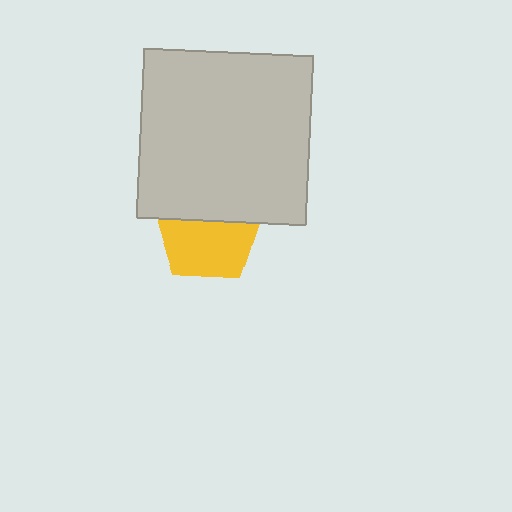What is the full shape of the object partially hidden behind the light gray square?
The partially hidden object is a yellow pentagon.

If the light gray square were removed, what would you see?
You would see the complete yellow pentagon.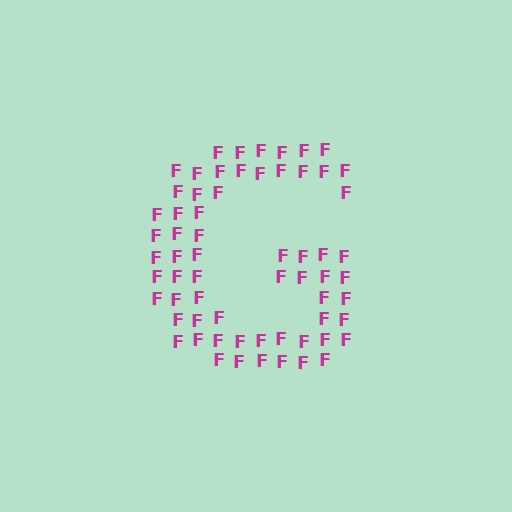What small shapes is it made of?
It is made of small letter F's.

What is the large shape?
The large shape is the letter G.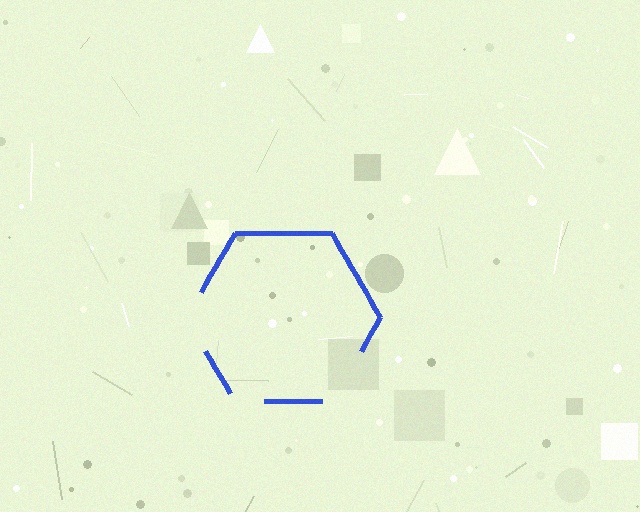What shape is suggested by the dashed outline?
The dashed outline suggests a hexagon.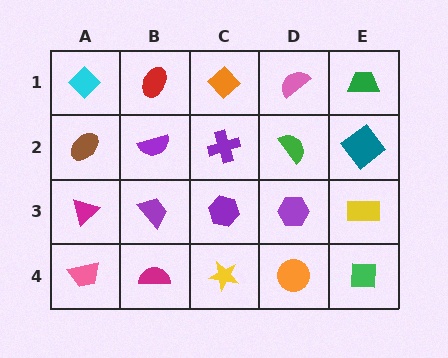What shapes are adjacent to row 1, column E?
A teal diamond (row 2, column E), a pink semicircle (row 1, column D).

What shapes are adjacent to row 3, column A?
A brown ellipse (row 2, column A), a pink trapezoid (row 4, column A), a purple trapezoid (row 3, column B).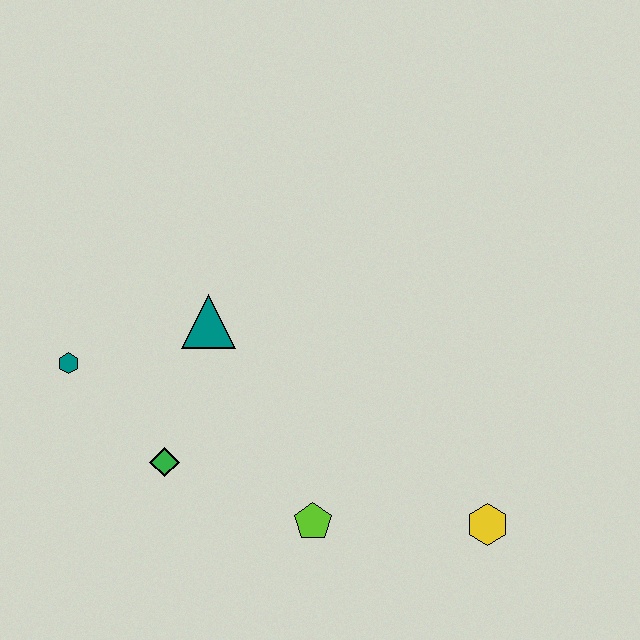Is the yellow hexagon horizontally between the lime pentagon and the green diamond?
No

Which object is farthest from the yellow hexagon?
The teal hexagon is farthest from the yellow hexagon.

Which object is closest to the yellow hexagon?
The lime pentagon is closest to the yellow hexagon.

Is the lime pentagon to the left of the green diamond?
No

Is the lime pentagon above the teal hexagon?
No